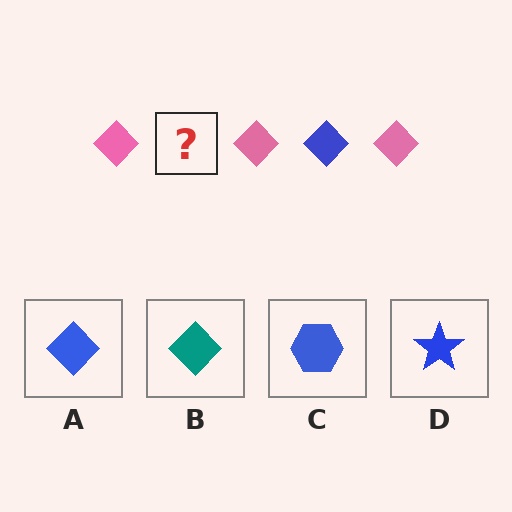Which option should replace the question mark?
Option A.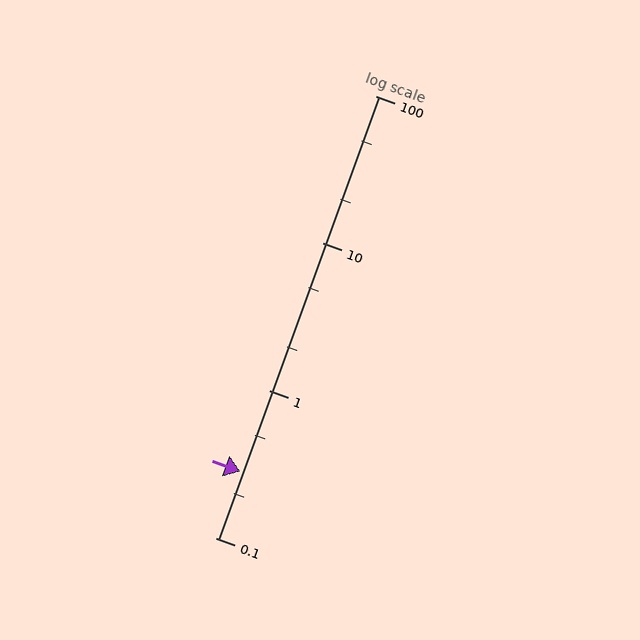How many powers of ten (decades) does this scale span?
The scale spans 3 decades, from 0.1 to 100.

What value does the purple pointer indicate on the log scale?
The pointer indicates approximately 0.28.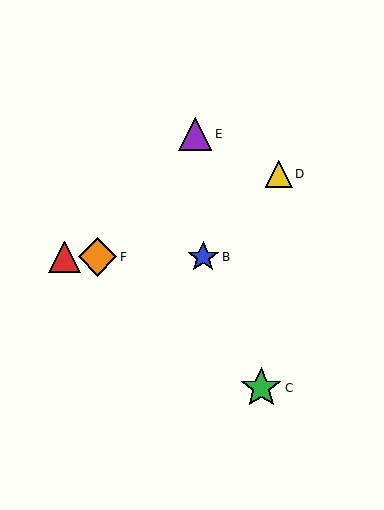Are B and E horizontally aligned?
No, B is at y≈257 and E is at y≈134.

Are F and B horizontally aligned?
Yes, both are at y≈257.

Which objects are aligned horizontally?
Objects A, B, F are aligned horizontally.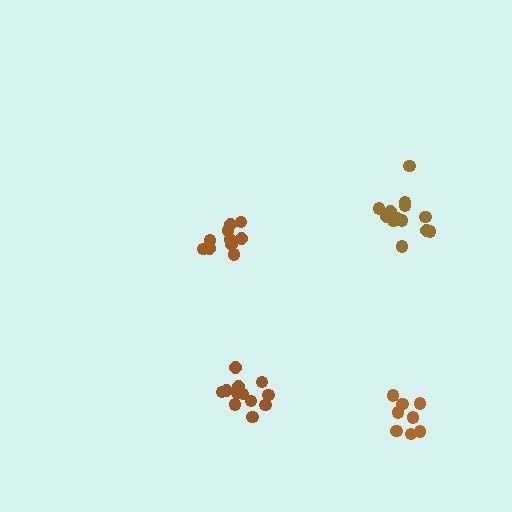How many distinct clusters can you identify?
There are 4 distinct clusters.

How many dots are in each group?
Group 1: 13 dots, Group 2: 8 dots, Group 3: 10 dots, Group 4: 12 dots (43 total).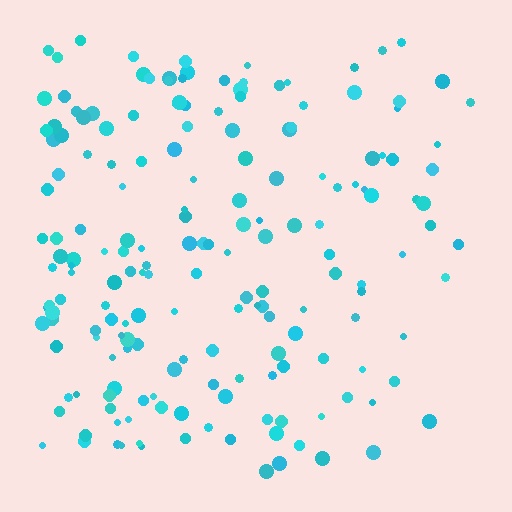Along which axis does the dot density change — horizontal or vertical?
Horizontal.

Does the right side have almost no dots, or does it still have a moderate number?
Still a moderate number, just noticeably fewer than the left.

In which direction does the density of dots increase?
From right to left, with the left side densest.